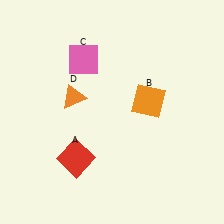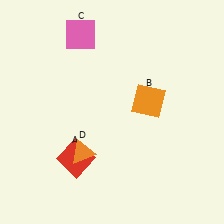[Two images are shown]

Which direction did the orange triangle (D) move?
The orange triangle (D) moved down.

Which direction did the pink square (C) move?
The pink square (C) moved up.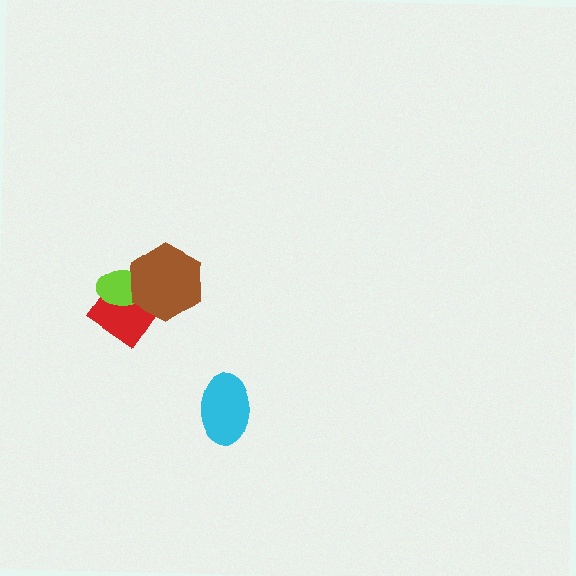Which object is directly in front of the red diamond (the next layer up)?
The lime ellipse is directly in front of the red diamond.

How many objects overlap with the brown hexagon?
2 objects overlap with the brown hexagon.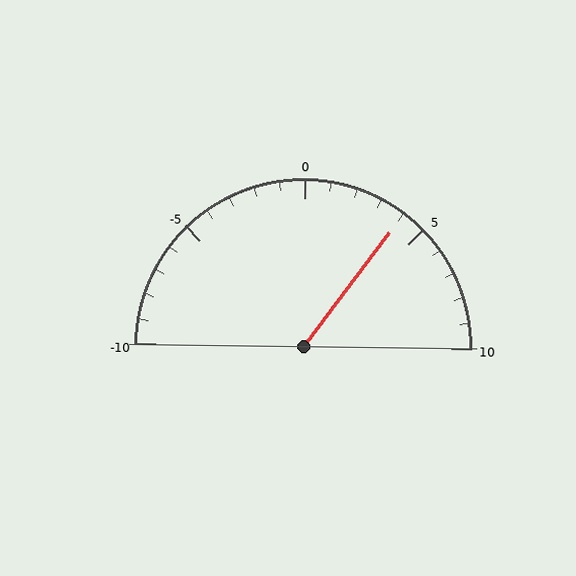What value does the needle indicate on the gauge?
The needle indicates approximately 4.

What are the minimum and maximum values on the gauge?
The gauge ranges from -10 to 10.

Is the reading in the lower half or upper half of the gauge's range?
The reading is in the upper half of the range (-10 to 10).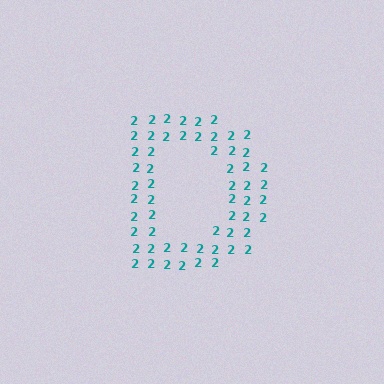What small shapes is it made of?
It is made of small digit 2's.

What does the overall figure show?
The overall figure shows the letter D.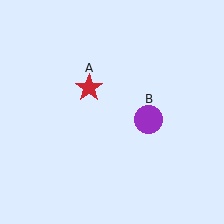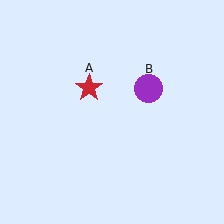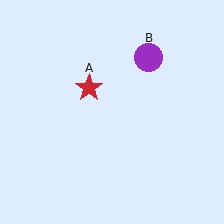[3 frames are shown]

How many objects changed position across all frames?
1 object changed position: purple circle (object B).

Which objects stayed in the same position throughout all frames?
Red star (object A) remained stationary.